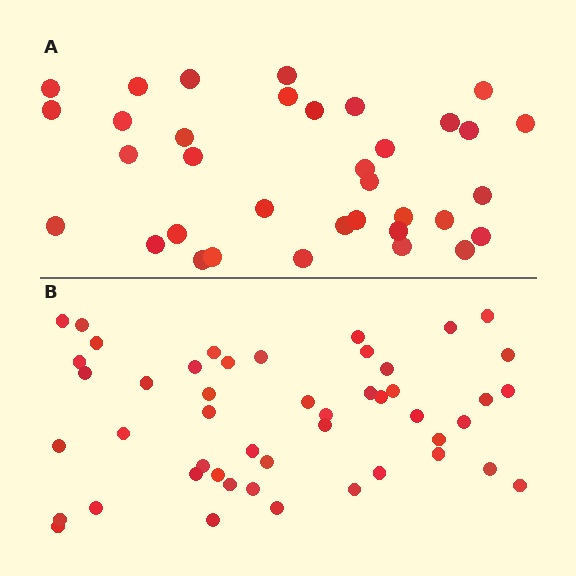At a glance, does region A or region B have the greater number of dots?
Region B (the bottom region) has more dots.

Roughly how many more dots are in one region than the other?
Region B has approximately 15 more dots than region A.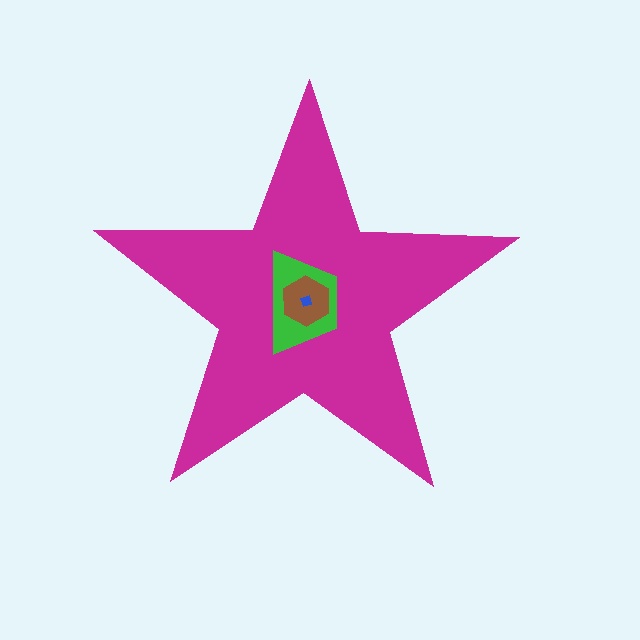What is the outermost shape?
The magenta star.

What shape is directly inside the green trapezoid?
The brown hexagon.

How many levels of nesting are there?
4.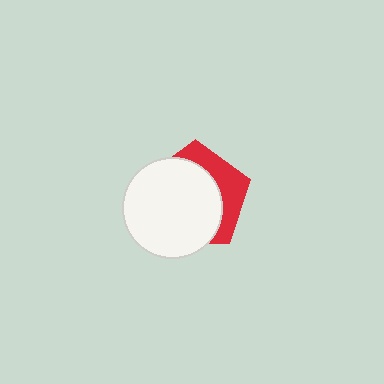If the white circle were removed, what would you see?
You would see the complete red pentagon.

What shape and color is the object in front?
The object in front is a white circle.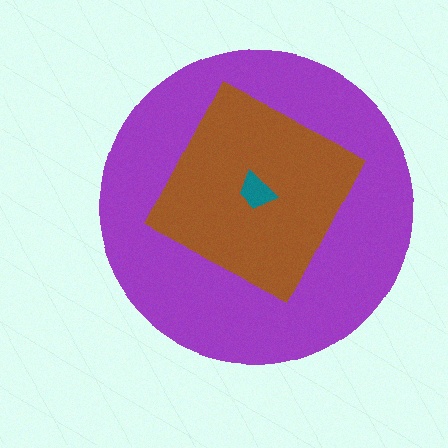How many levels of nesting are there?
3.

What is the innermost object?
The teal trapezoid.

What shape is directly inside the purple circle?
The brown square.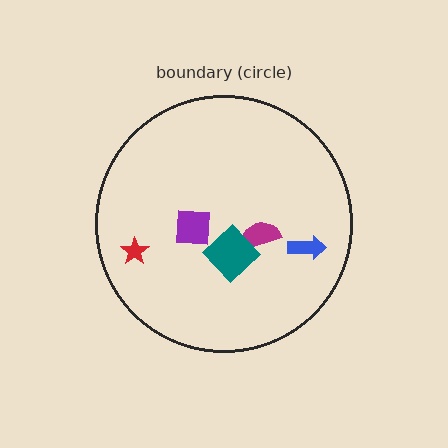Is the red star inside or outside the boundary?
Inside.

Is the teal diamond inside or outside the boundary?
Inside.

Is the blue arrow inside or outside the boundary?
Inside.